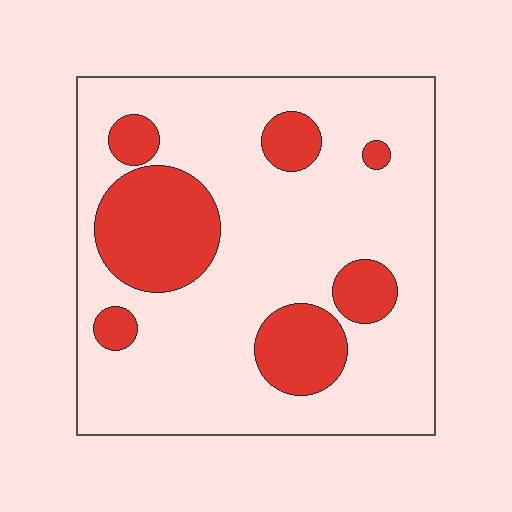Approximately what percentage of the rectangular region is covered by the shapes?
Approximately 25%.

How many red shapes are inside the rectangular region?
7.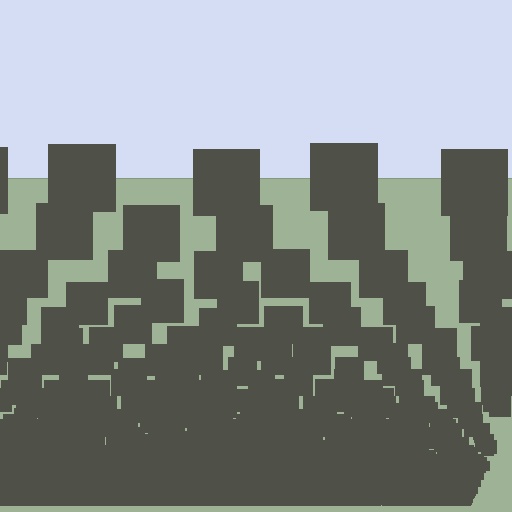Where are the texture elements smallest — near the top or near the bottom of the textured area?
Near the bottom.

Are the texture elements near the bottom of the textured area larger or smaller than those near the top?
Smaller. The gradient is inverted — elements near the bottom are smaller and denser.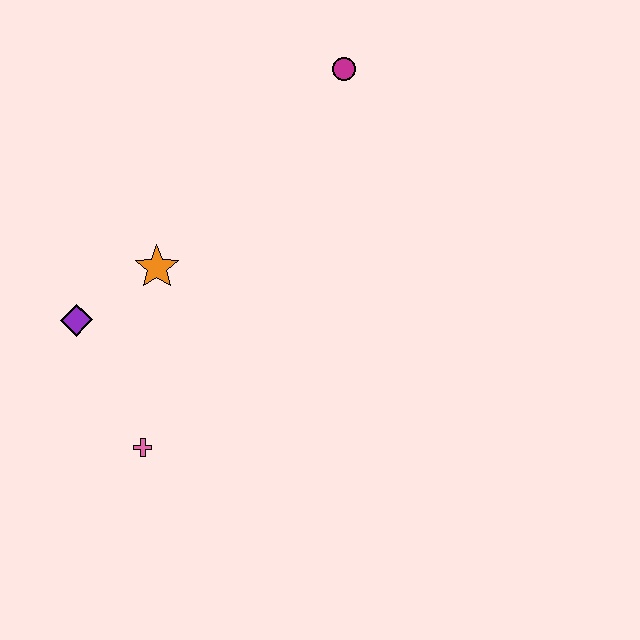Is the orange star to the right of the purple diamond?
Yes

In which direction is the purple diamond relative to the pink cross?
The purple diamond is above the pink cross.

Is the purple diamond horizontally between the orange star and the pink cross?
No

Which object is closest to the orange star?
The purple diamond is closest to the orange star.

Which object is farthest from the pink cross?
The magenta circle is farthest from the pink cross.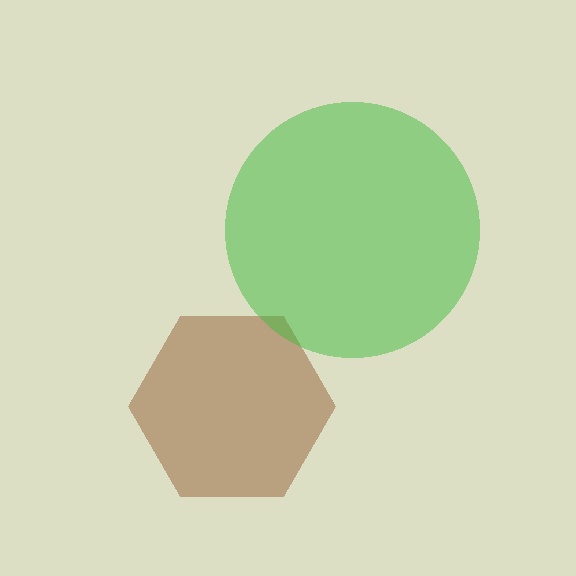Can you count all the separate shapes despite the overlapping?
Yes, there are 2 separate shapes.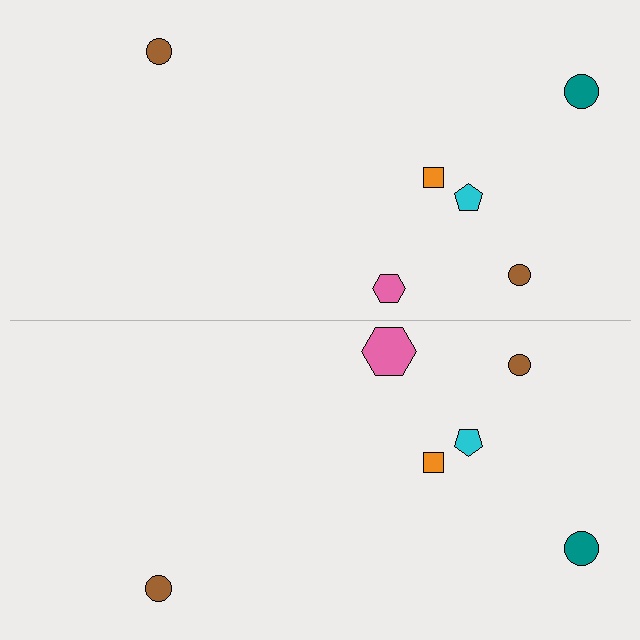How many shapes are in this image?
There are 12 shapes in this image.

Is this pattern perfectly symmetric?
No, the pattern is not perfectly symmetric. The pink hexagon on the bottom side has a different size than its mirror counterpart.